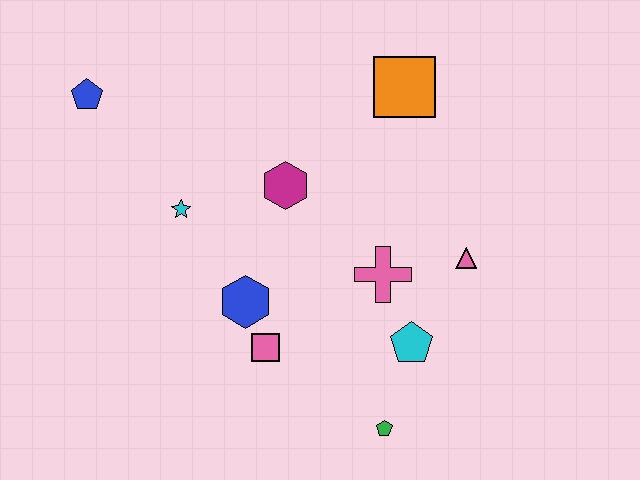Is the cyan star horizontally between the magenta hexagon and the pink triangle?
No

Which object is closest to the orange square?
The magenta hexagon is closest to the orange square.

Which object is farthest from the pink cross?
The blue pentagon is farthest from the pink cross.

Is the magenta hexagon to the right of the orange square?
No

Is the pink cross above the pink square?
Yes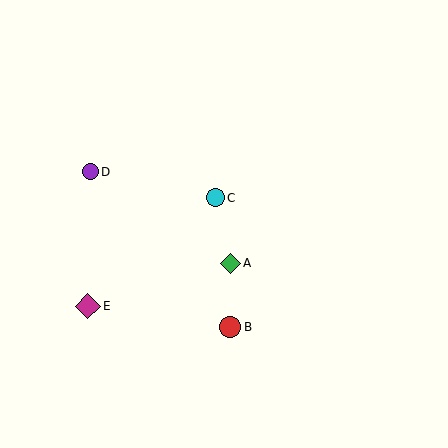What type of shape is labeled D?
Shape D is a purple circle.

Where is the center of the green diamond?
The center of the green diamond is at (231, 263).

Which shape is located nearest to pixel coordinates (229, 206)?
The cyan circle (labeled C) at (215, 198) is nearest to that location.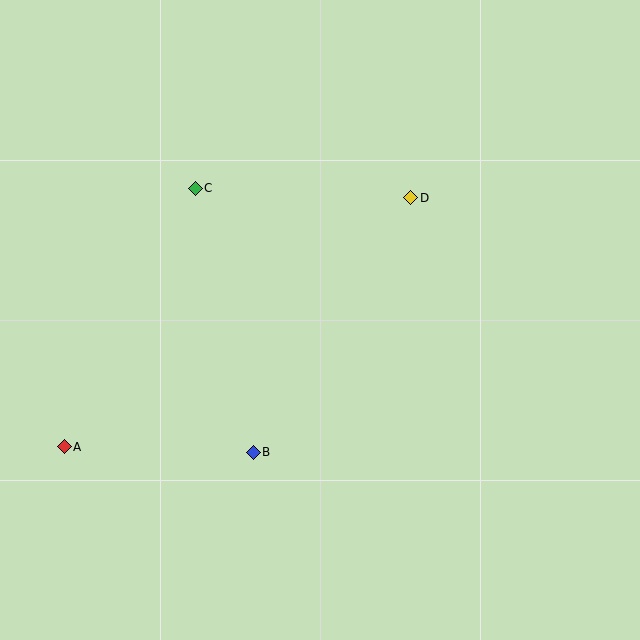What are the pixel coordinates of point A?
Point A is at (64, 447).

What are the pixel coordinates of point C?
Point C is at (195, 188).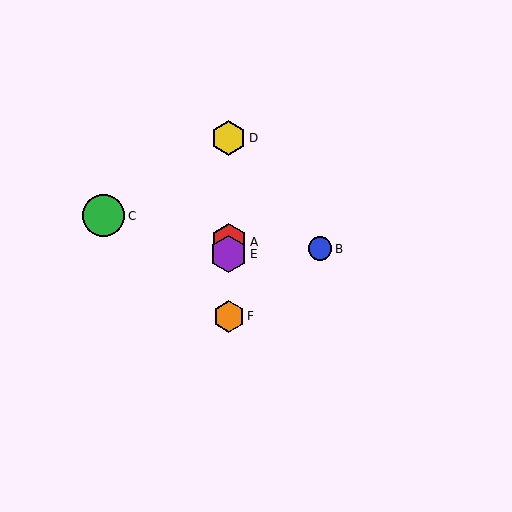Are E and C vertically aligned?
No, E is at x≈229 and C is at x≈104.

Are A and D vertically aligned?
Yes, both are at x≈229.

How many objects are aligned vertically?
4 objects (A, D, E, F) are aligned vertically.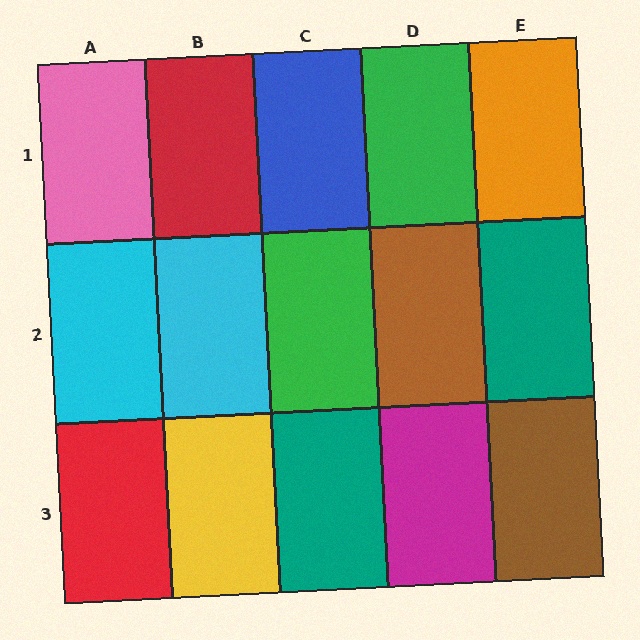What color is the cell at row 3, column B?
Yellow.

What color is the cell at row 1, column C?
Blue.